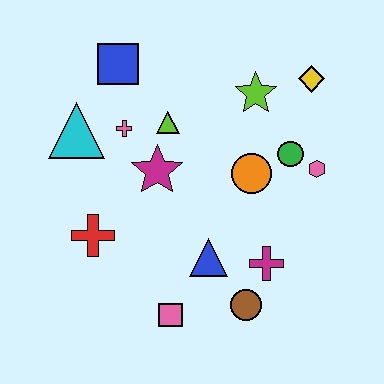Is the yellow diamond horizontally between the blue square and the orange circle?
No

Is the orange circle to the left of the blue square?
No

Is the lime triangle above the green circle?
Yes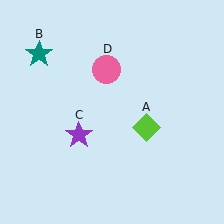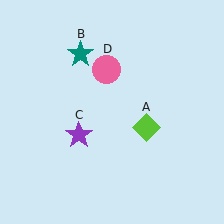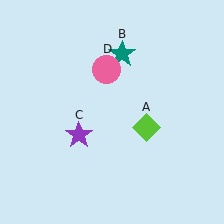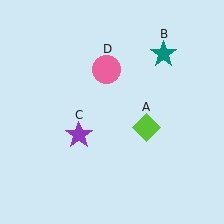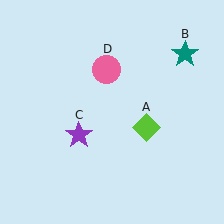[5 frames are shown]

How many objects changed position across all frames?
1 object changed position: teal star (object B).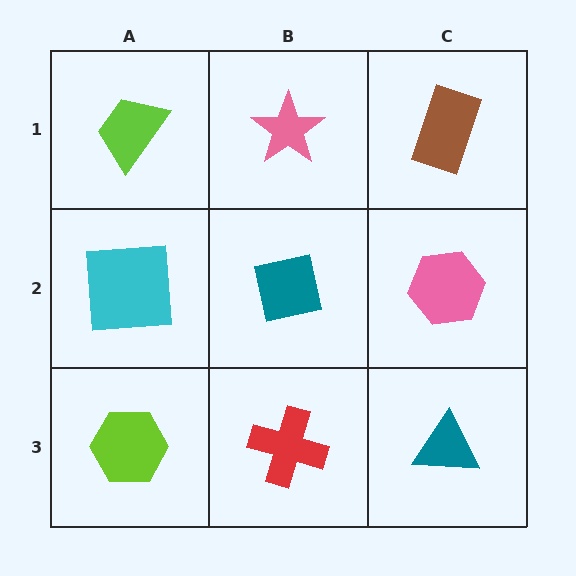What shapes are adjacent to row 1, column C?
A pink hexagon (row 2, column C), a pink star (row 1, column B).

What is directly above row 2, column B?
A pink star.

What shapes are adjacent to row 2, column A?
A lime trapezoid (row 1, column A), a lime hexagon (row 3, column A), a teal square (row 2, column B).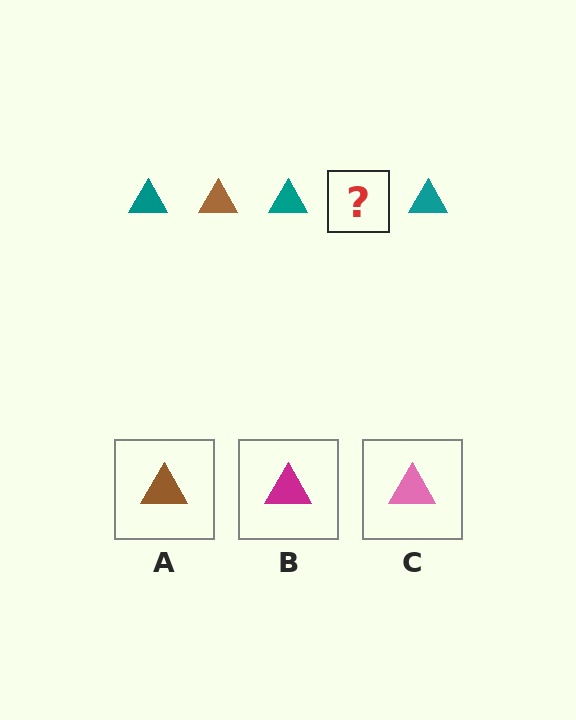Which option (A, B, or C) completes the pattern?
A.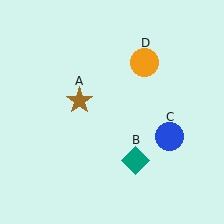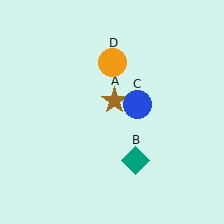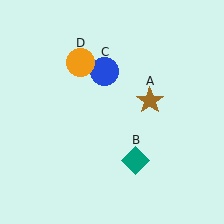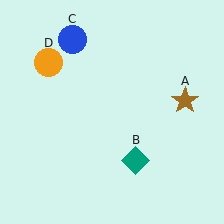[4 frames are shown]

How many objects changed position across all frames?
3 objects changed position: brown star (object A), blue circle (object C), orange circle (object D).